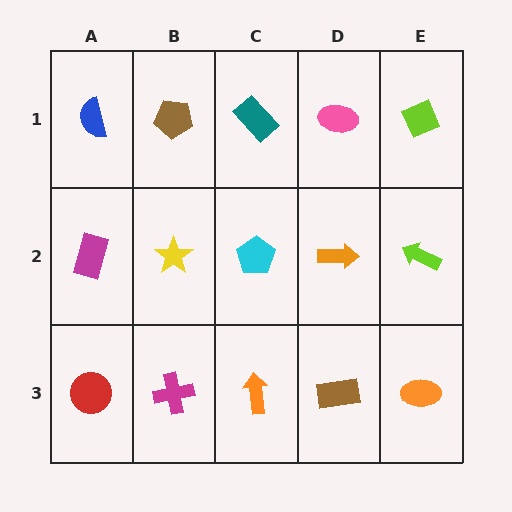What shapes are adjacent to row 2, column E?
A lime diamond (row 1, column E), an orange ellipse (row 3, column E), an orange arrow (row 2, column D).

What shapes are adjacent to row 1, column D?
An orange arrow (row 2, column D), a teal rectangle (row 1, column C), a lime diamond (row 1, column E).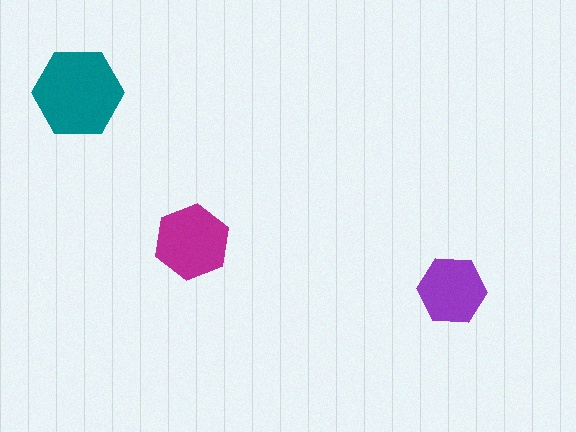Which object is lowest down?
The purple hexagon is bottommost.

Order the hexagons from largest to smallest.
the teal one, the magenta one, the purple one.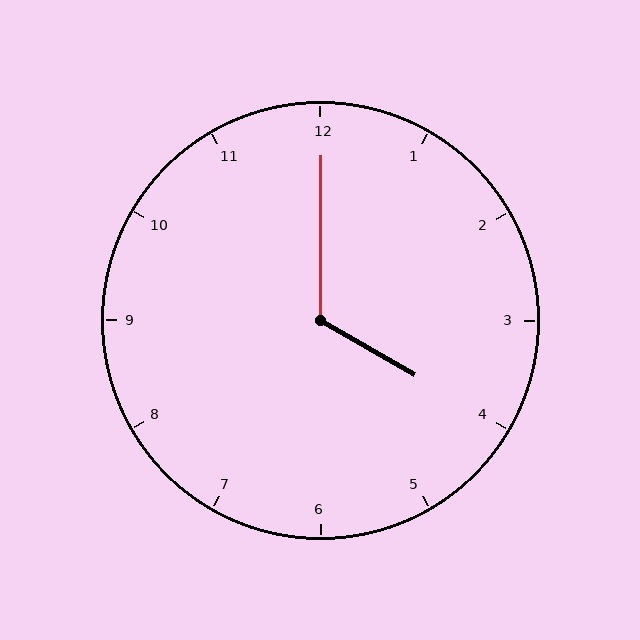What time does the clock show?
4:00.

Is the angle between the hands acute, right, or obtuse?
It is obtuse.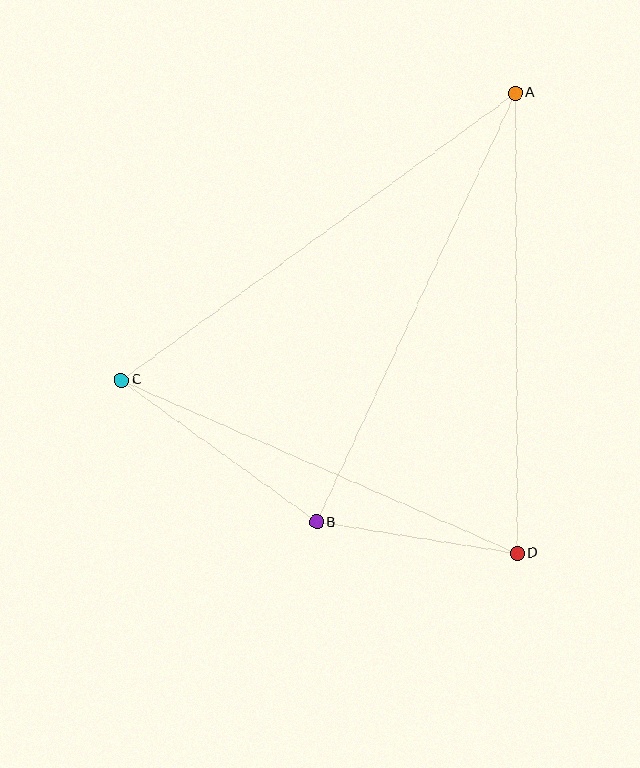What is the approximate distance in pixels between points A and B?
The distance between A and B is approximately 473 pixels.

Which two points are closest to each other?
Points B and D are closest to each other.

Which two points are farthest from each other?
Points A and C are farthest from each other.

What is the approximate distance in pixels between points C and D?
The distance between C and D is approximately 432 pixels.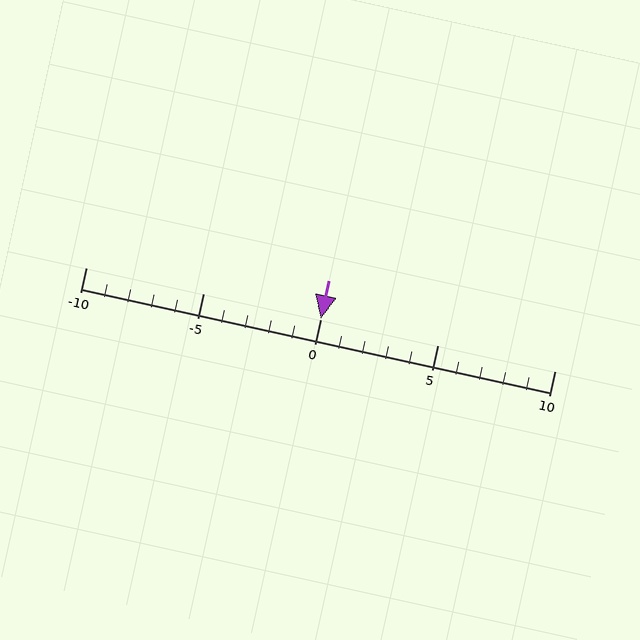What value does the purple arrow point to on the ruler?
The purple arrow points to approximately 0.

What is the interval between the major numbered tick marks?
The major tick marks are spaced 5 units apart.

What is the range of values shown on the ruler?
The ruler shows values from -10 to 10.